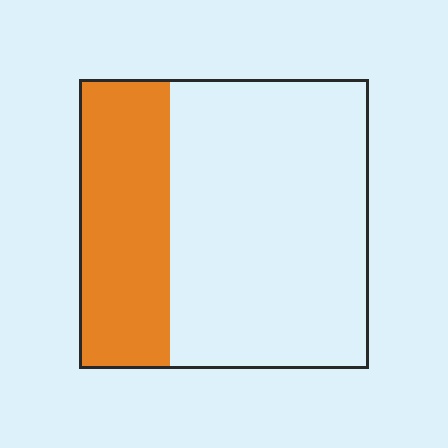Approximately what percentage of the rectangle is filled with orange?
Approximately 30%.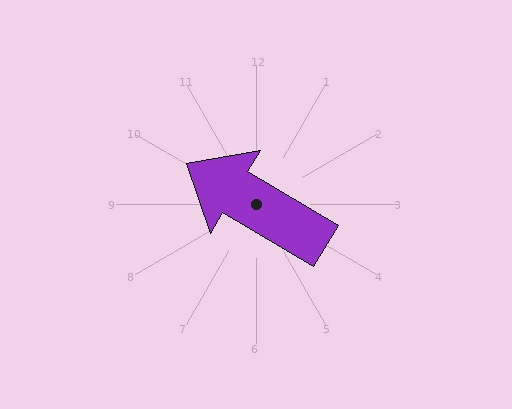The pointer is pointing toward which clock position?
Roughly 10 o'clock.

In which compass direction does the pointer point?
Northwest.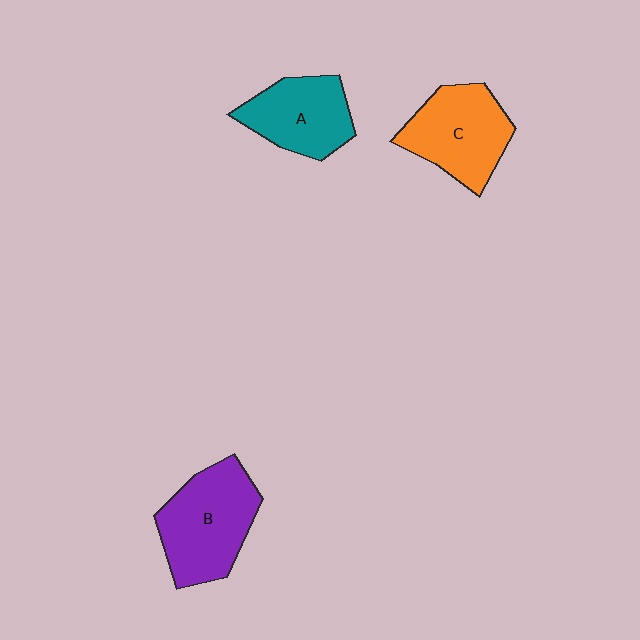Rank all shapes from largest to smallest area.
From largest to smallest: B (purple), C (orange), A (teal).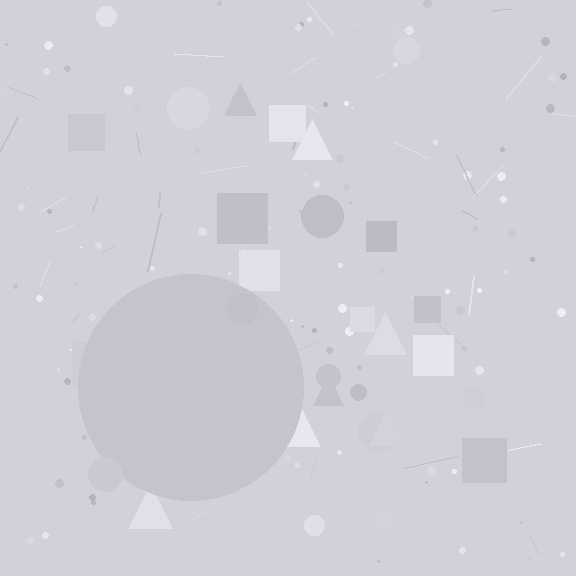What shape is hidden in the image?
A circle is hidden in the image.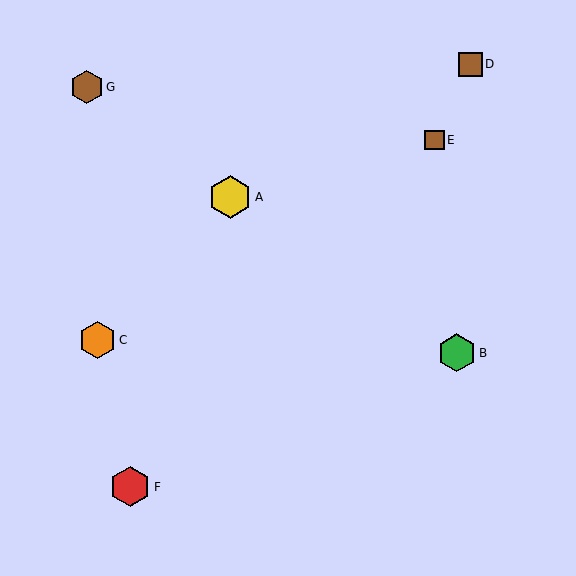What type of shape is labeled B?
Shape B is a green hexagon.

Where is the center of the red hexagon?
The center of the red hexagon is at (130, 487).